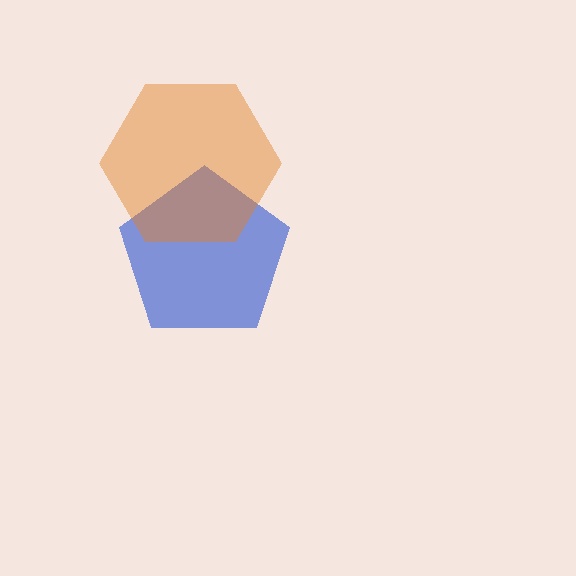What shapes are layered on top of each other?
The layered shapes are: a blue pentagon, an orange hexagon.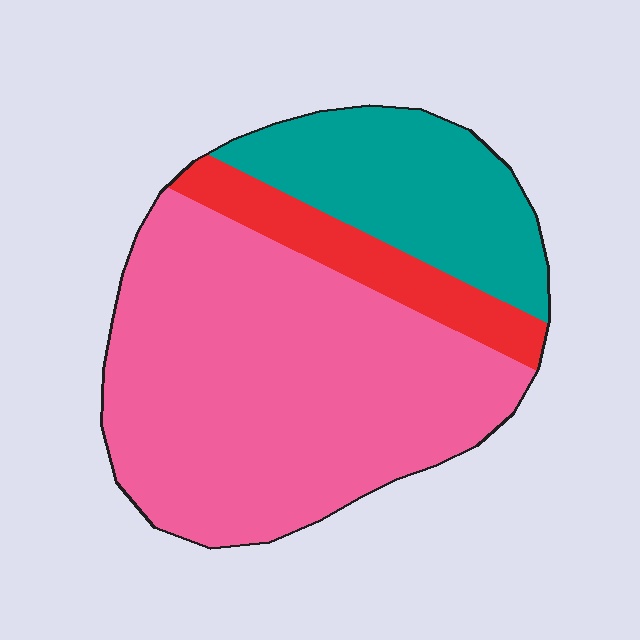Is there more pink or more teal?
Pink.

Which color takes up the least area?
Red, at roughly 15%.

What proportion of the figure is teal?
Teal takes up about one quarter (1/4) of the figure.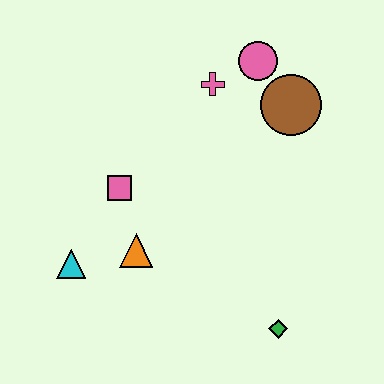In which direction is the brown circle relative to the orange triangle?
The brown circle is to the right of the orange triangle.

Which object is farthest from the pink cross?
The green diamond is farthest from the pink cross.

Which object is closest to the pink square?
The orange triangle is closest to the pink square.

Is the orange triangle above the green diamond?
Yes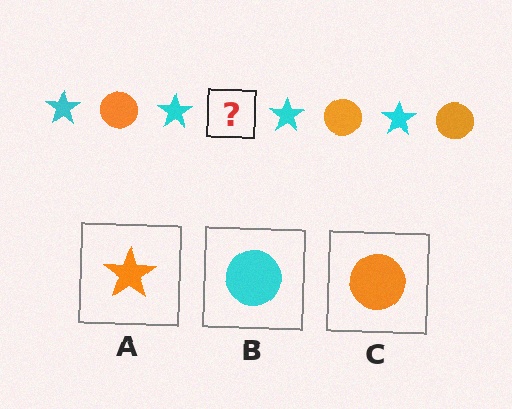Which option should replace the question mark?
Option C.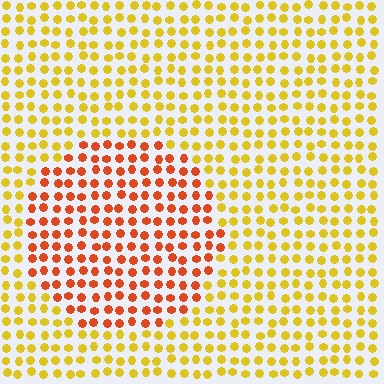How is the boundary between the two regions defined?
The boundary is defined purely by a slight shift in hue (about 40 degrees). Spacing, size, and orientation are identical on both sides.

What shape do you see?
I see a circle.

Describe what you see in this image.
The image is filled with small yellow elements in a uniform arrangement. A circle-shaped region is visible where the elements are tinted to a slightly different hue, forming a subtle color boundary.